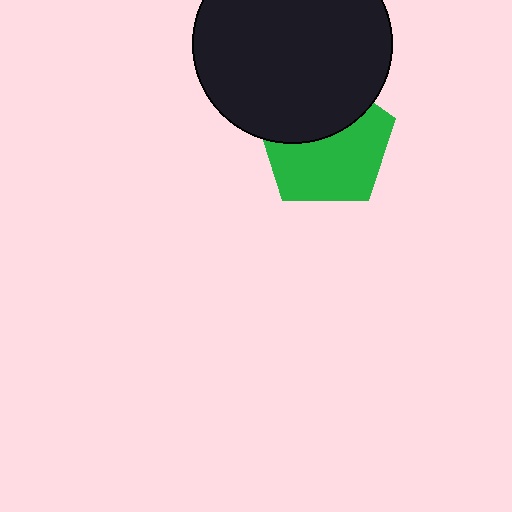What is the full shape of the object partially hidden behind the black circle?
The partially hidden object is a green pentagon.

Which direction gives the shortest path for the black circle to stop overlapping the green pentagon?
Moving up gives the shortest separation.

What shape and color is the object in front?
The object in front is a black circle.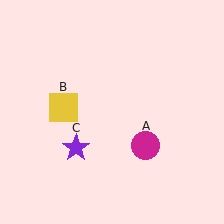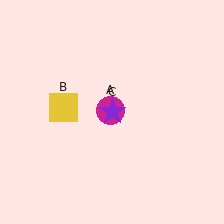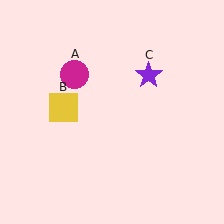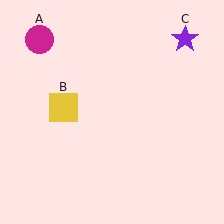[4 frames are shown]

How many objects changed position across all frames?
2 objects changed position: magenta circle (object A), purple star (object C).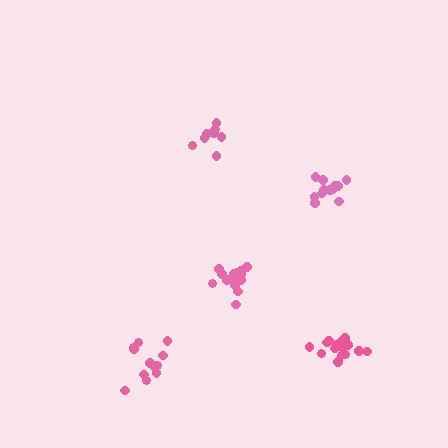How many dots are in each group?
Group 1: 9 dots, Group 2: 15 dots, Group 3: 14 dots, Group 4: 12 dots, Group 5: 13 dots (63 total).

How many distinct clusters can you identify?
There are 5 distinct clusters.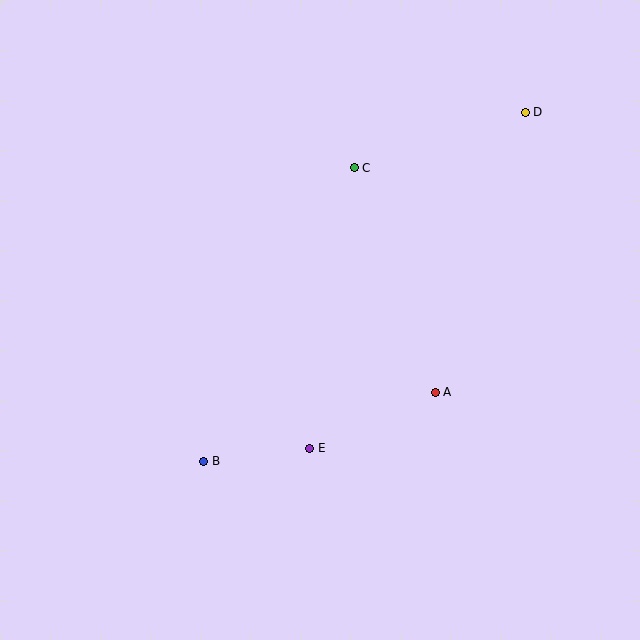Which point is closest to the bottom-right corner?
Point A is closest to the bottom-right corner.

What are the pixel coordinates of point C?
Point C is at (354, 168).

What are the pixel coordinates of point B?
Point B is at (204, 461).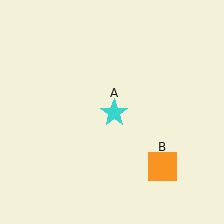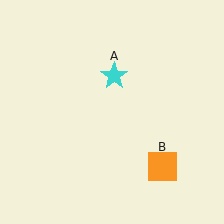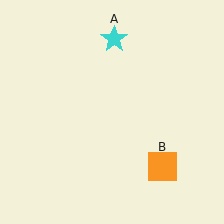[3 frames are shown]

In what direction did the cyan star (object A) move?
The cyan star (object A) moved up.